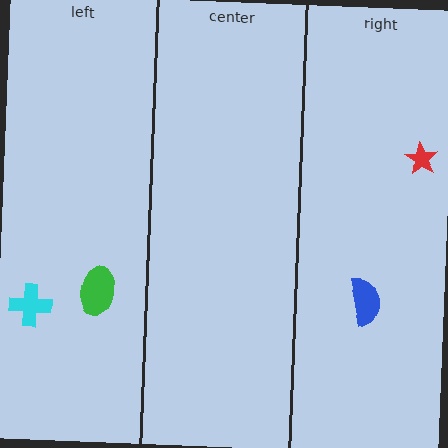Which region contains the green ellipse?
The left region.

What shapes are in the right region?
The red star, the blue semicircle.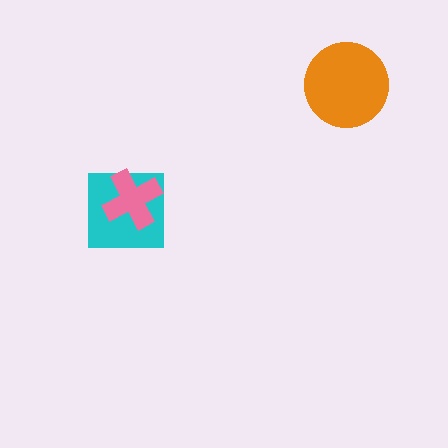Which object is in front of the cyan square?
The pink cross is in front of the cyan square.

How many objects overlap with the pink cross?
1 object overlaps with the pink cross.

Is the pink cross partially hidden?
No, no other shape covers it.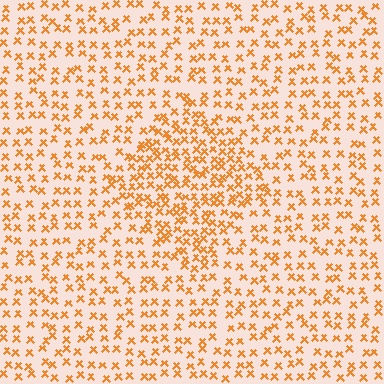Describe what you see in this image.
The image contains small orange elements arranged at two different densities. A diamond-shaped region is visible where the elements are more densely packed than the surrounding area.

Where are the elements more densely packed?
The elements are more densely packed inside the diamond boundary.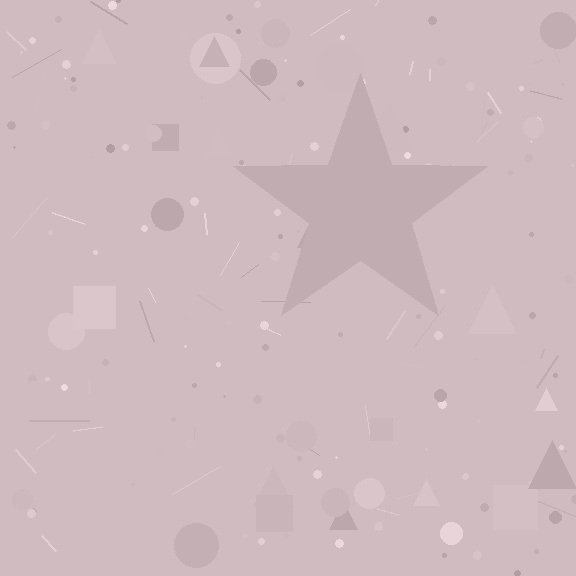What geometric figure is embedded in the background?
A star is embedded in the background.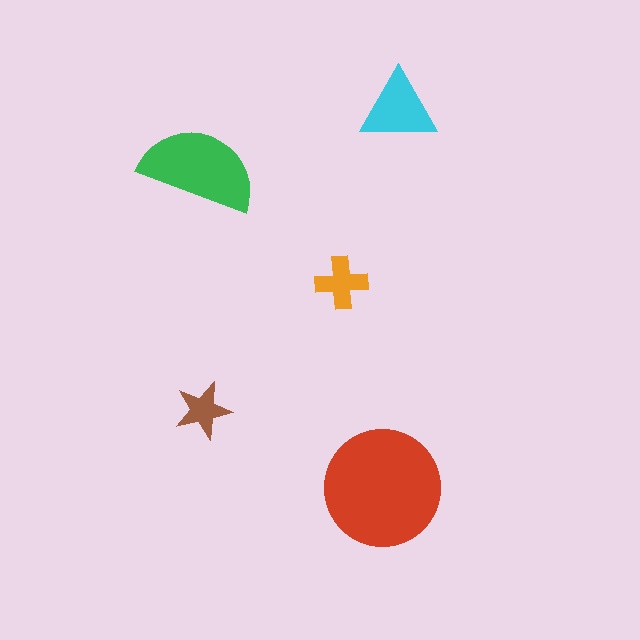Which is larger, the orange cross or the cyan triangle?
The cyan triangle.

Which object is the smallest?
The brown star.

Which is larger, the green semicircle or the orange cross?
The green semicircle.